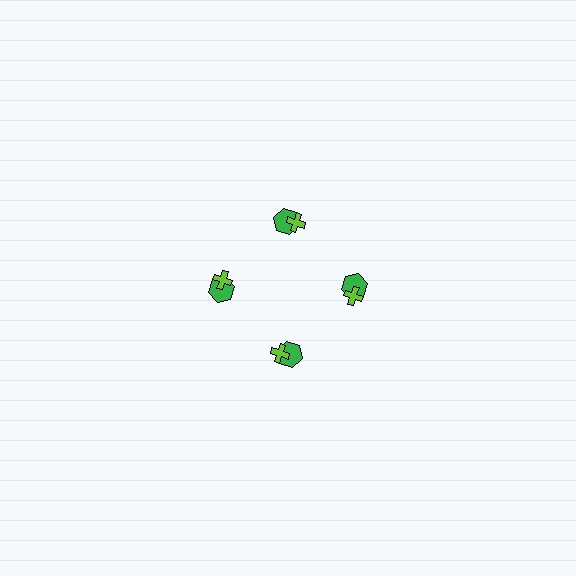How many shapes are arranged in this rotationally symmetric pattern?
There are 8 shapes, arranged in 4 groups of 2.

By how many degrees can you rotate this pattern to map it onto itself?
The pattern maps onto itself every 90 degrees of rotation.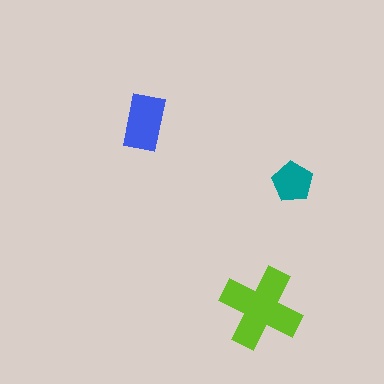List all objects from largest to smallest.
The lime cross, the blue rectangle, the teal pentagon.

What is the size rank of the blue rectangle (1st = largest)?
2nd.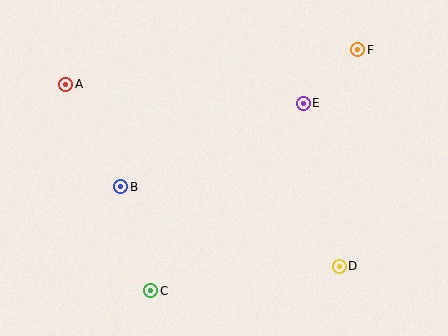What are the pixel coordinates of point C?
Point C is at (151, 291).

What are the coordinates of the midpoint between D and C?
The midpoint between D and C is at (245, 278).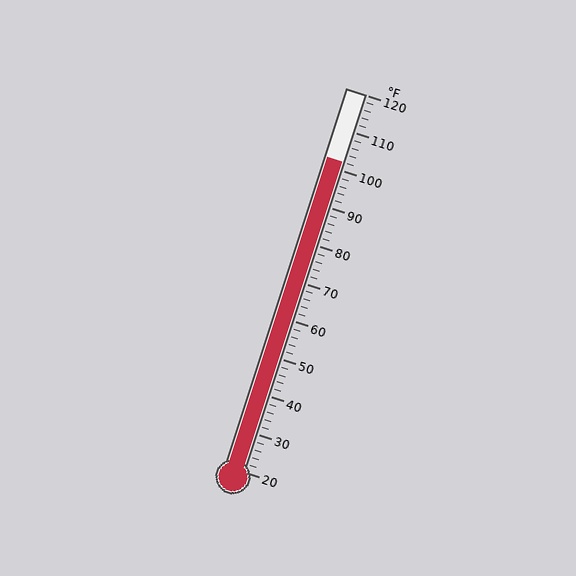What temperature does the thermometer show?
The thermometer shows approximately 102°F.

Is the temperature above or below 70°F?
The temperature is above 70°F.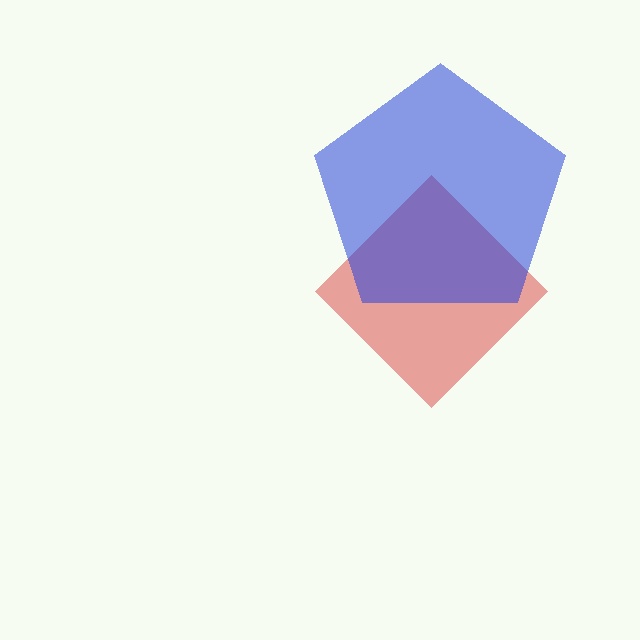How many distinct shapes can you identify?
There are 2 distinct shapes: a red diamond, a blue pentagon.